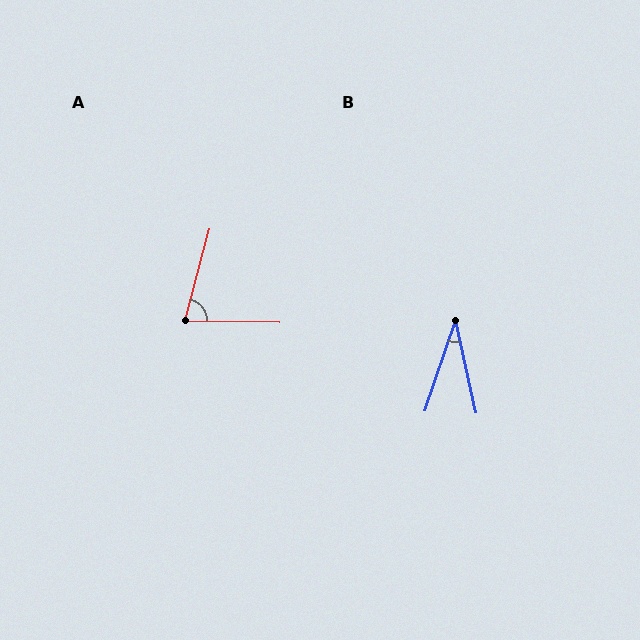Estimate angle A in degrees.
Approximately 76 degrees.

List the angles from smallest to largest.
B (32°), A (76°).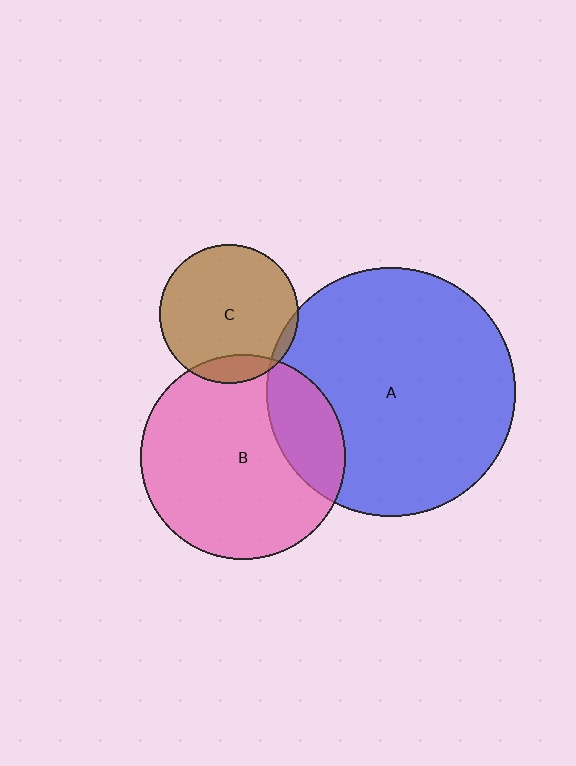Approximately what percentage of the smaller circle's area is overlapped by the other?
Approximately 20%.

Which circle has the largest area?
Circle A (blue).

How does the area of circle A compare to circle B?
Approximately 1.5 times.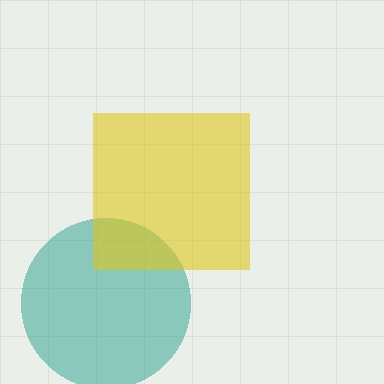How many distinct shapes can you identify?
There are 2 distinct shapes: a teal circle, a yellow square.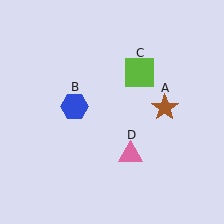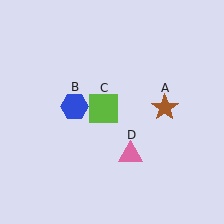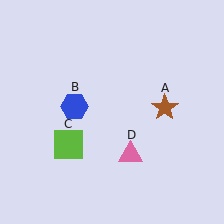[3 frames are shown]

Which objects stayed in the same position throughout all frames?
Brown star (object A) and blue hexagon (object B) and pink triangle (object D) remained stationary.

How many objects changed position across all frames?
1 object changed position: lime square (object C).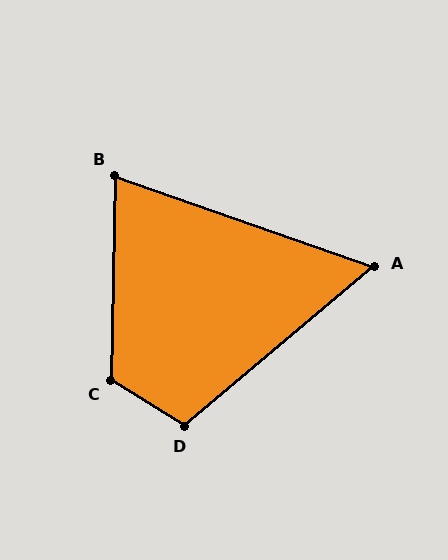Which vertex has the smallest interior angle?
A, at approximately 59 degrees.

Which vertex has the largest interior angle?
C, at approximately 121 degrees.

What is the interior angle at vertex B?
Approximately 72 degrees (acute).